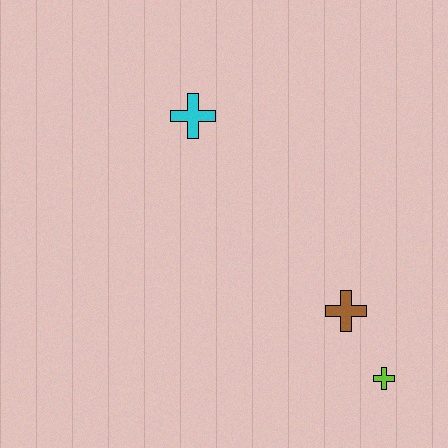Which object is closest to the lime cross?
The brown cross is closest to the lime cross.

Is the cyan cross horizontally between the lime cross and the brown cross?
No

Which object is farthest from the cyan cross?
The lime cross is farthest from the cyan cross.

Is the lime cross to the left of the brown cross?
No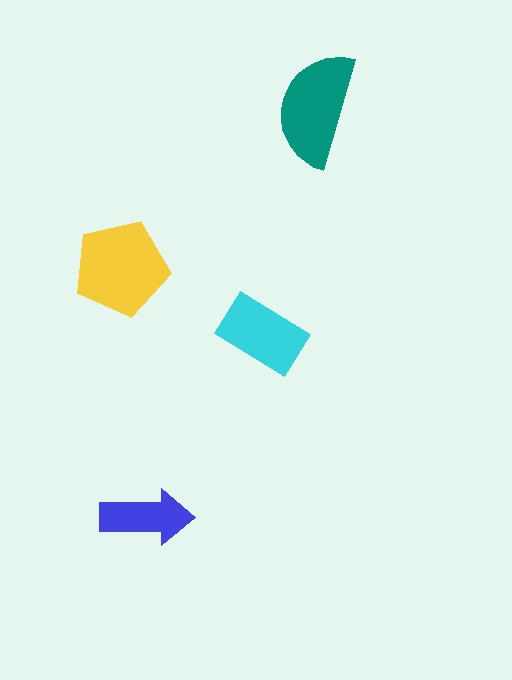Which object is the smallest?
The blue arrow.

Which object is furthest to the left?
The yellow pentagon is leftmost.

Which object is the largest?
The yellow pentagon.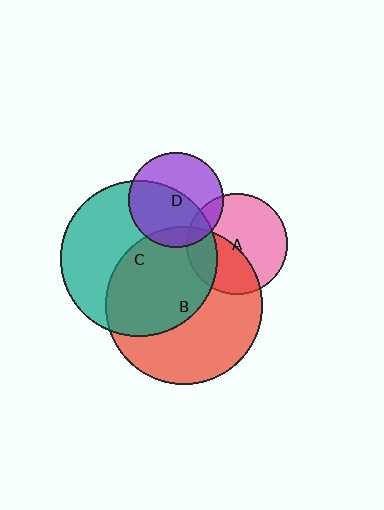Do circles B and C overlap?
Yes.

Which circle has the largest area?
Circle B (red).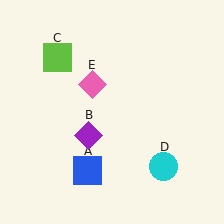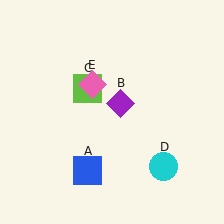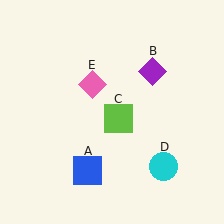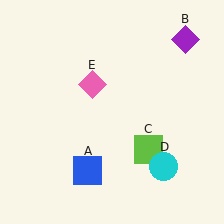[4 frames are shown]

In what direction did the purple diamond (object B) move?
The purple diamond (object B) moved up and to the right.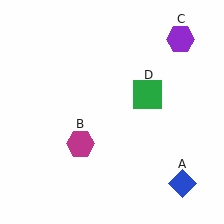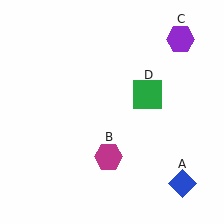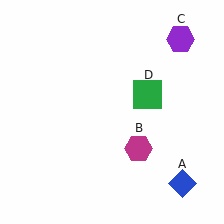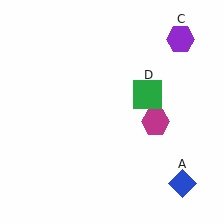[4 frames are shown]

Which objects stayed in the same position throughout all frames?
Blue diamond (object A) and purple hexagon (object C) and green square (object D) remained stationary.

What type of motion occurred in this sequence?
The magenta hexagon (object B) rotated counterclockwise around the center of the scene.